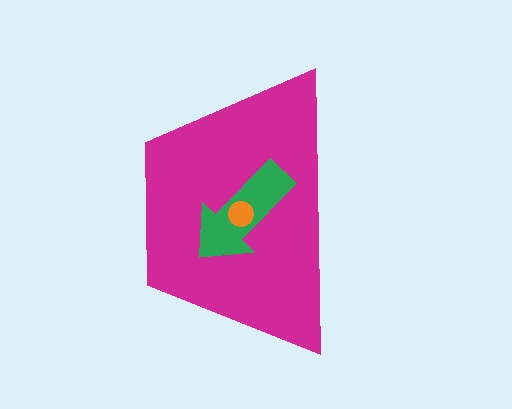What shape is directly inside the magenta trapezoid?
The green arrow.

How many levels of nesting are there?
3.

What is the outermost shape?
The magenta trapezoid.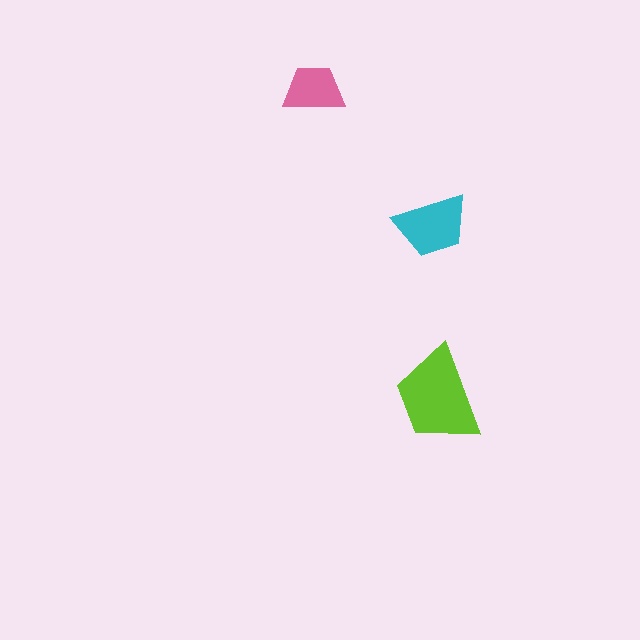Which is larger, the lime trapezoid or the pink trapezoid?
The lime one.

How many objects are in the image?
There are 3 objects in the image.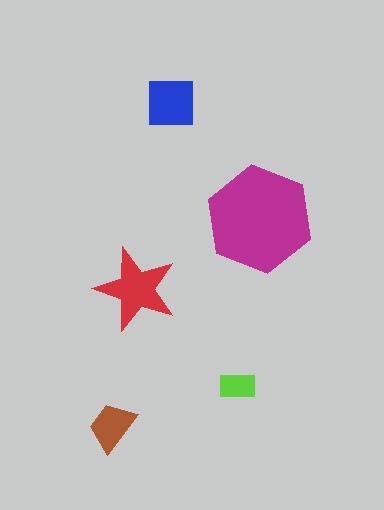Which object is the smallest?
The lime rectangle.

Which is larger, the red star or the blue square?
The red star.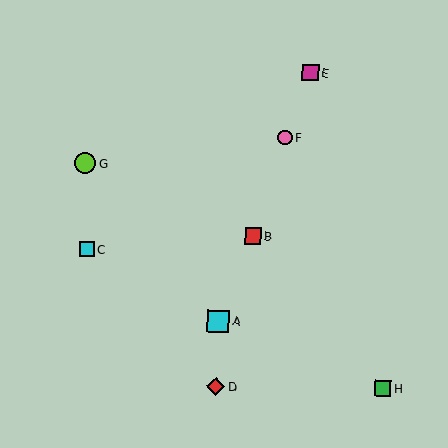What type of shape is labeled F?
Shape F is a pink circle.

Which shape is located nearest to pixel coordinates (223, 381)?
The red diamond (labeled D) at (216, 387) is nearest to that location.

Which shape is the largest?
The cyan square (labeled A) is the largest.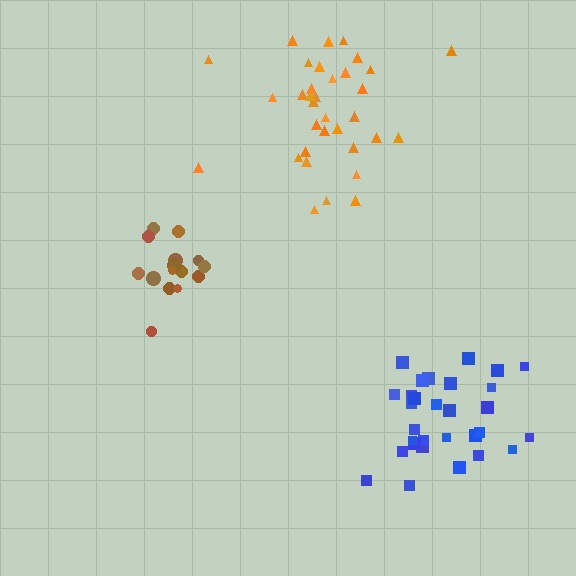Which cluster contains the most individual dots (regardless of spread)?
Orange (34).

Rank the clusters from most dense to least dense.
brown, orange, blue.